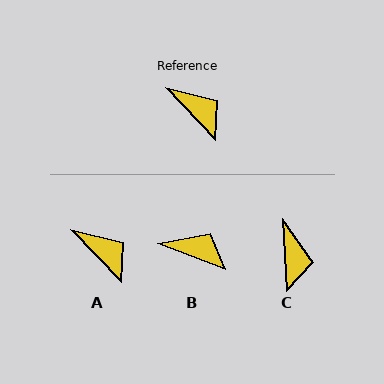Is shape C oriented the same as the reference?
No, it is off by about 41 degrees.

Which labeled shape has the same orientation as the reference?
A.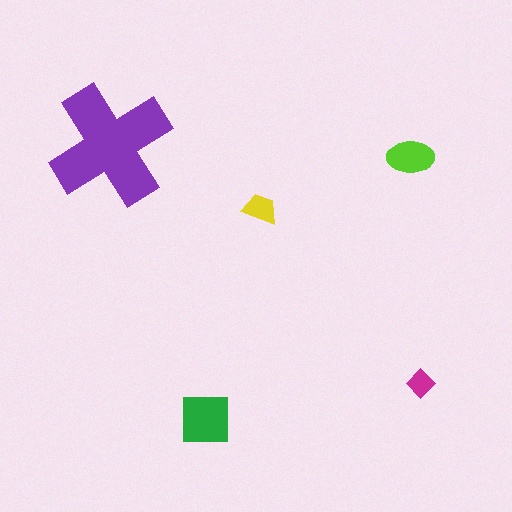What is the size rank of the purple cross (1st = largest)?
1st.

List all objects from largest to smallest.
The purple cross, the green square, the lime ellipse, the yellow trapezoid, the magenta diamond.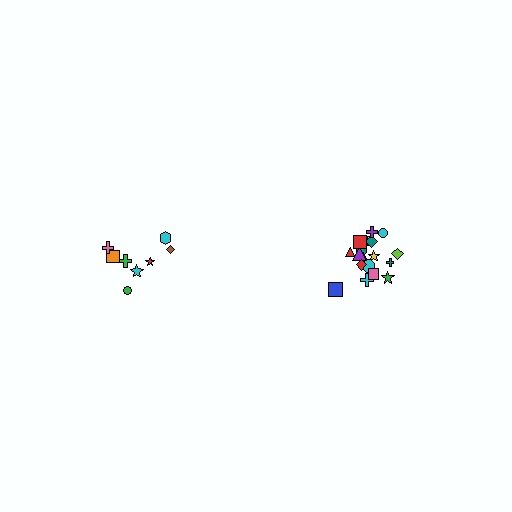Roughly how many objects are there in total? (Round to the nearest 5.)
Roughly 25 objects in total.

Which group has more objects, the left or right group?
The right group.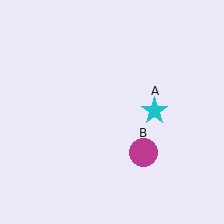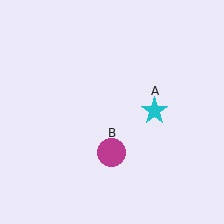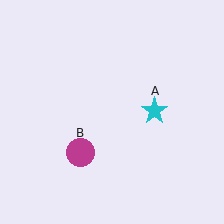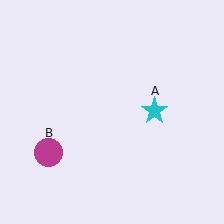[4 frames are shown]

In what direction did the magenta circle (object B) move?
The magenta circle (object B) moved left.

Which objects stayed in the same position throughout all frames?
Cyan star (object A) remained stationary.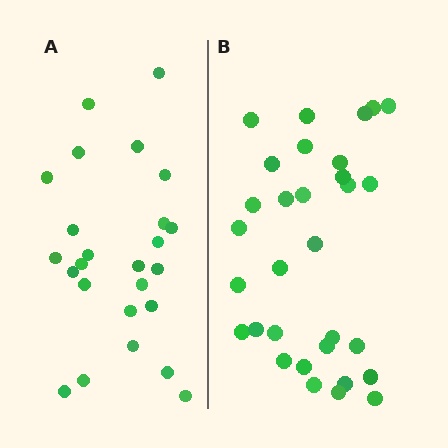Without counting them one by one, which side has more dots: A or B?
Region B (the right region) has more dots.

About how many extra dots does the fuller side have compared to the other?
Region B has about 6 more dots than region A.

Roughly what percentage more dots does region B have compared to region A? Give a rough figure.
About 25% more.